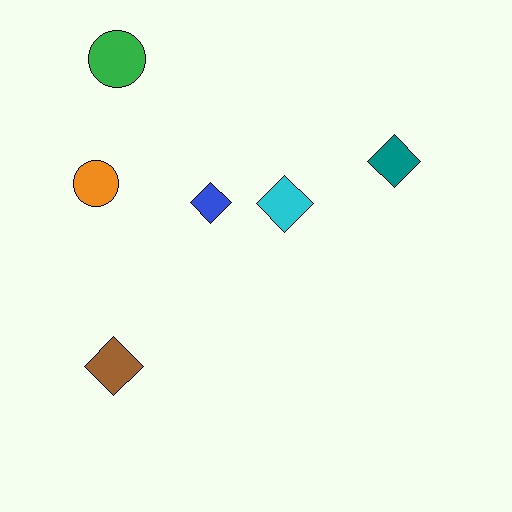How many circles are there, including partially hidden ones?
There are 2 circles.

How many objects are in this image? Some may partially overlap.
There are 6 objects.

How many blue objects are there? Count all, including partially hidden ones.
There is 1 blue object.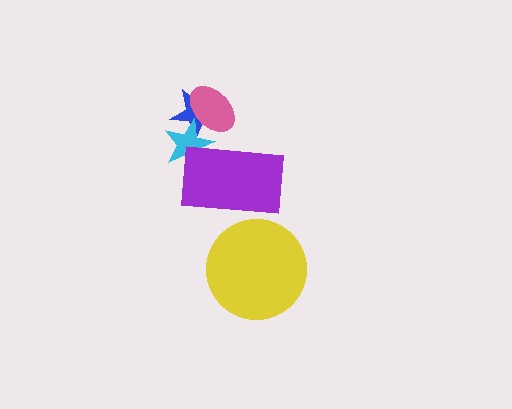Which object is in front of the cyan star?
The purple rectangle is in front of the cyan star.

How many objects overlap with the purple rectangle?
1 object overlaps with the purple rectangle.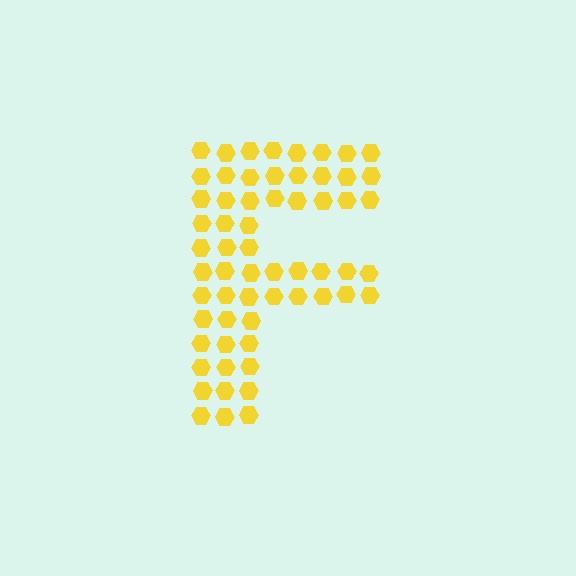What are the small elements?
The small elements are hexagons.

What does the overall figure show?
The overall figure shows the letter F.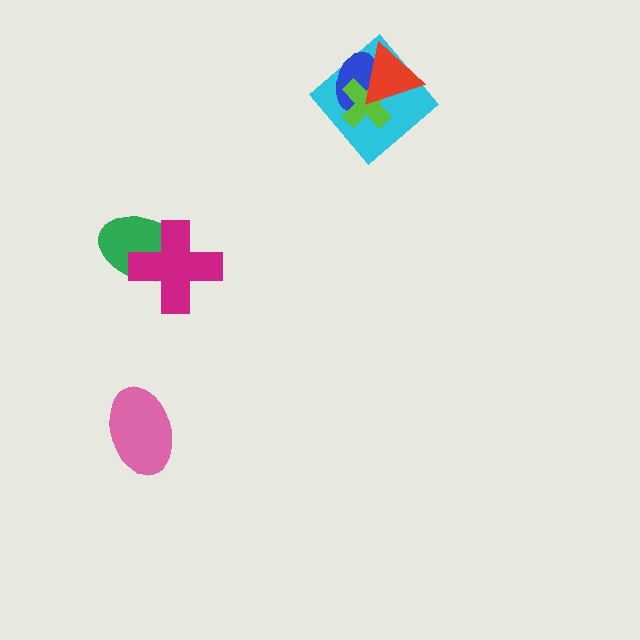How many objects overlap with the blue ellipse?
3 objects overlap with the blue ellipse.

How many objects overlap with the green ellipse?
1 object overlaps with the green ellipse.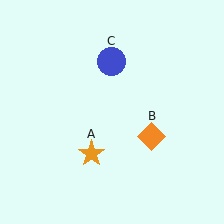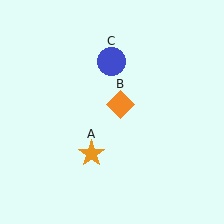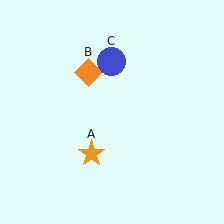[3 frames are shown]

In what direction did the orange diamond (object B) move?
The orange diamond (object B) moved up and to the left.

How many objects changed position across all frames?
1 object changed position: orange diamond (object B).